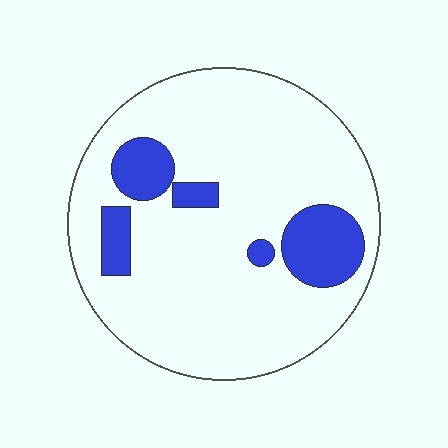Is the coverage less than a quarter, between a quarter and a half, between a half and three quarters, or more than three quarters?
Less than a quarter.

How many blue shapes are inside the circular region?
5.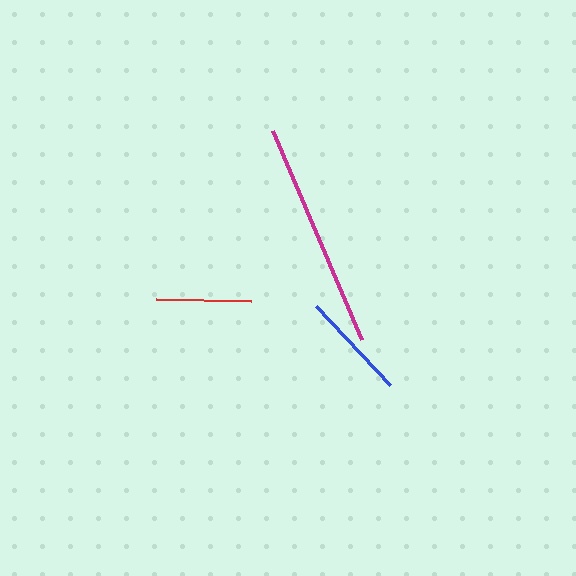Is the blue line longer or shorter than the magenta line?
The magenta line is longer than the blue line.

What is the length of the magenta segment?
The magenta segment is approximately 228 pixels long.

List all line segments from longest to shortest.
From longest to shortest: magenta, blue, red.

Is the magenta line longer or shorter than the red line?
The magenta line is longer than the red line.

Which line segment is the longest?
The magenta line is the longest at approximately 228 pixels.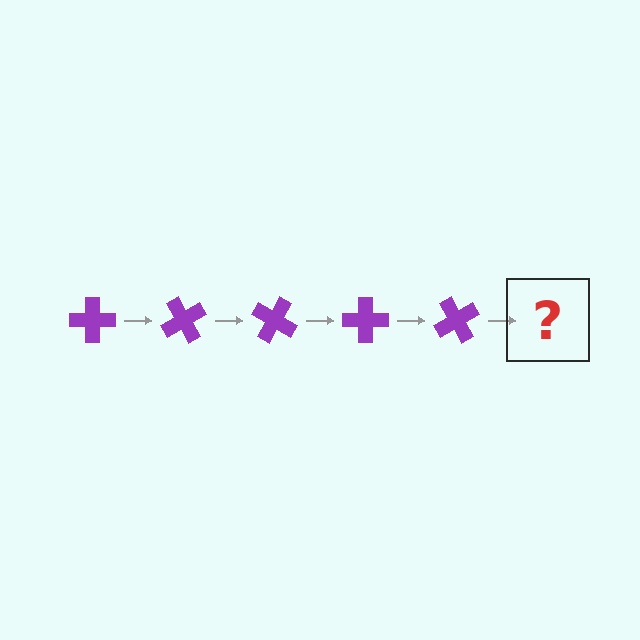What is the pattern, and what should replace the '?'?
The pattern is that the cross rotates 60 degrees each step. The '?' should be a purple cross rotated 300 degrees.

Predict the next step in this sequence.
The next step is a purple cross rotated 300 degrees.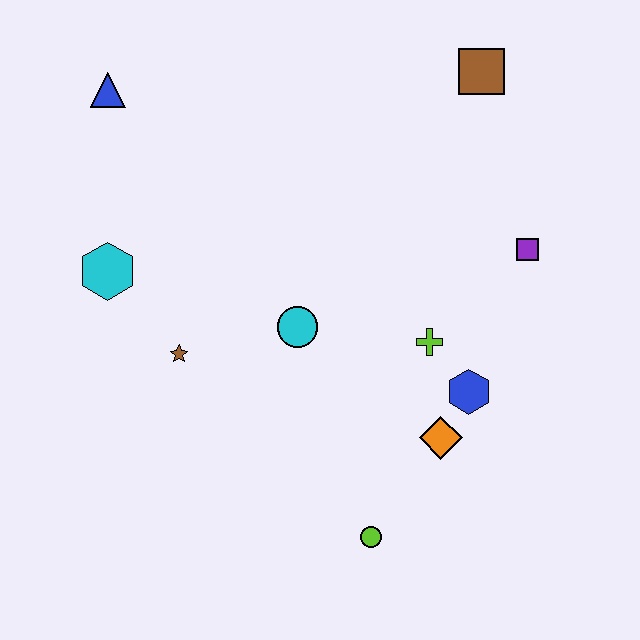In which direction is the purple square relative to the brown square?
The purple square is below the brown square.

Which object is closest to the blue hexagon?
The orange diamond is closest to the blue hexagon.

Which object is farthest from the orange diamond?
The blue triangle is farthest from the orange diamond.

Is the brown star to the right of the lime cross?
No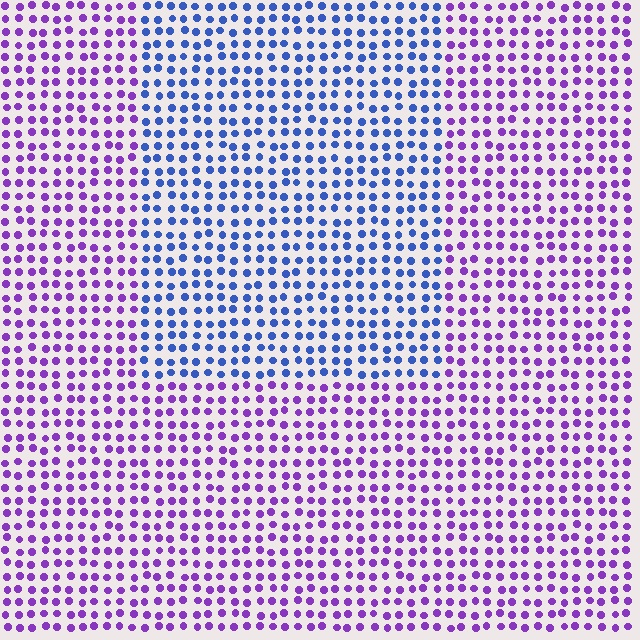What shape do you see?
I see a rectangle.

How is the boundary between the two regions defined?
The boundary is defined purely by a slight shift in hue (about 52 degrees). Spacing, size, and orientation are identical on both sides.